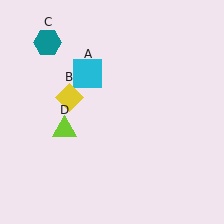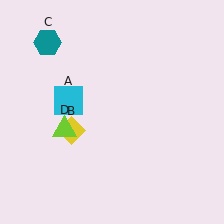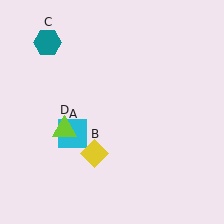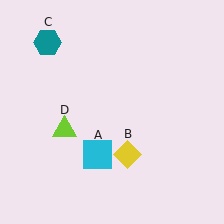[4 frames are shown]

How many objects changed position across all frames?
2 objects changed position: cyan square (object A), yellow diamond (object B).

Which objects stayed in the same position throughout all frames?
Teal hexagon (object C) and lime triangle (object D) remained stationary.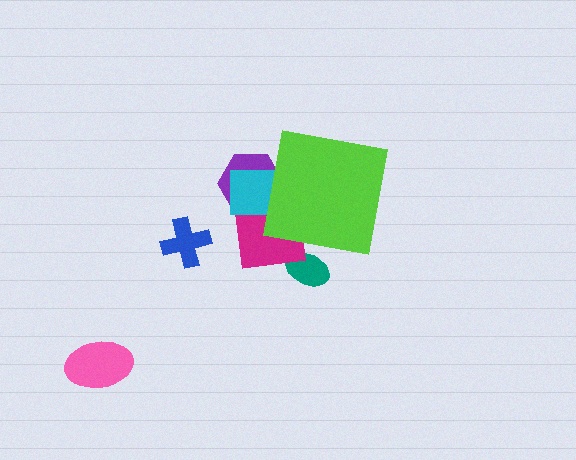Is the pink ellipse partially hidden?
No, the pink ellipse is fully visible.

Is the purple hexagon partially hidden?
Yes, the purple hexagon is partially hidden behind the lime square.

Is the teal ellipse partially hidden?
Yes, the teal ellipse is partially hidden behind the lime square.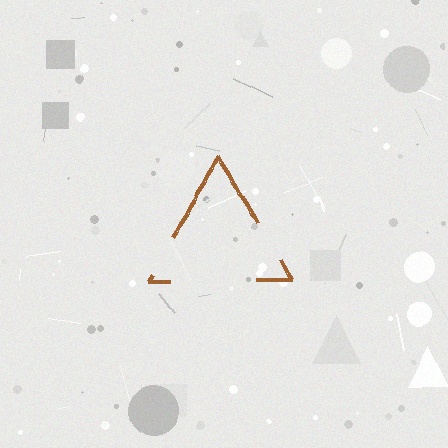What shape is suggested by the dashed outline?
The dashed outline suggests a triangle.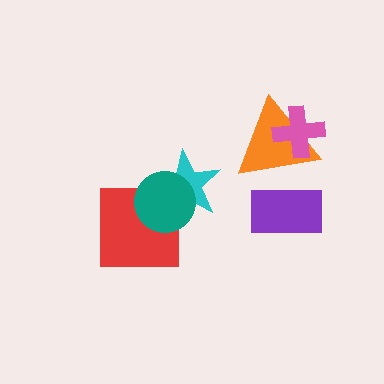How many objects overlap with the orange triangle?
2 objects overlap with the orange triangle.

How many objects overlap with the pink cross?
1 object overlaps with the pink cross.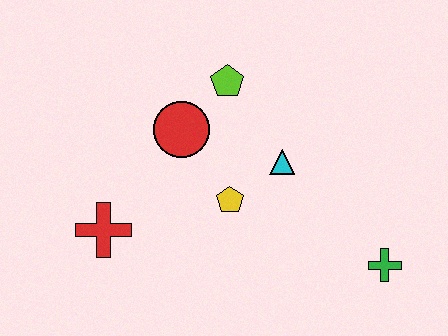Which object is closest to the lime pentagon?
The red circle is closest to the lime pentagon.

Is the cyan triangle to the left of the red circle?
No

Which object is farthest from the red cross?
The green cross is farthest from the red cross.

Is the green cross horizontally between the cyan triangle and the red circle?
No